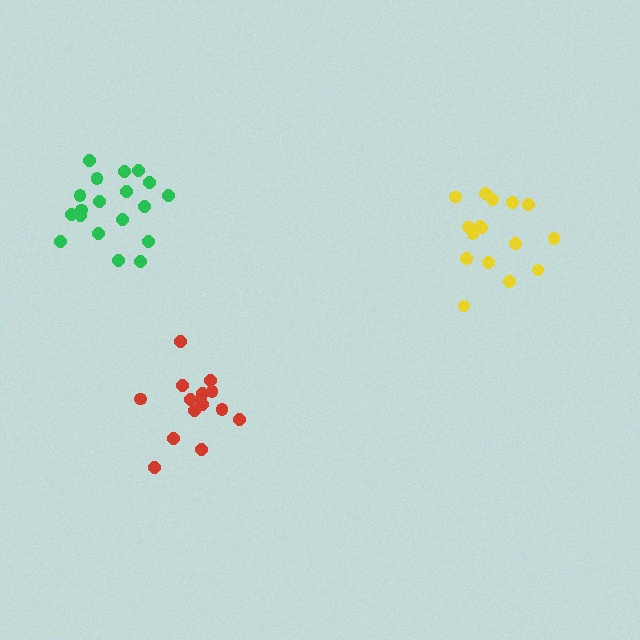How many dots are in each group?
Group 1: 15 dots, Group 2: 19 dots, Group 3: 16 dots (50 total).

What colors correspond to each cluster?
The clusters are colored: red, green, yellow.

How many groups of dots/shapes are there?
There are 3 groups.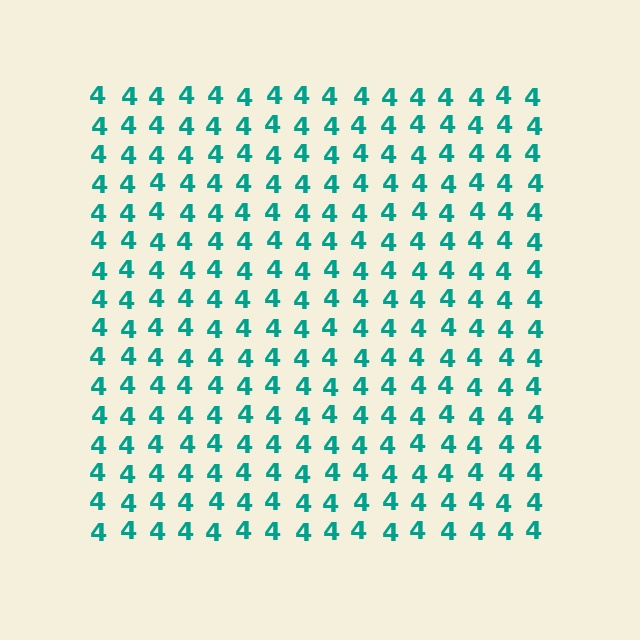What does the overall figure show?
The overall figure shows a square.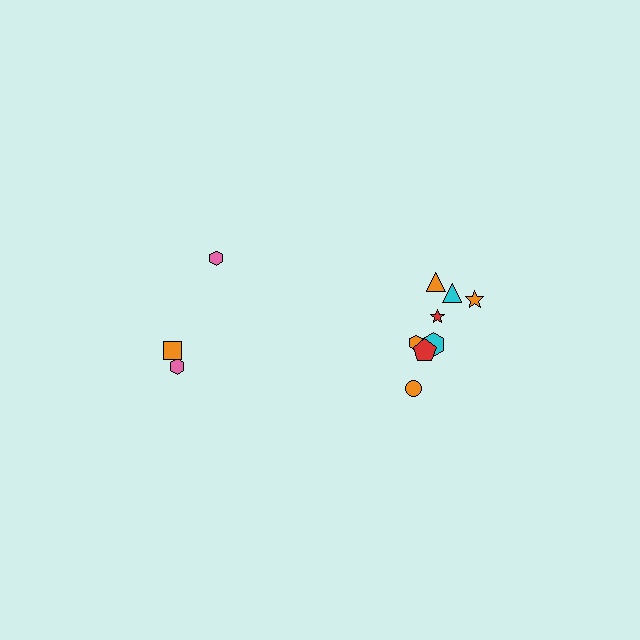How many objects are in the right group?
There are 8 objects.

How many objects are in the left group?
There are 3 objects.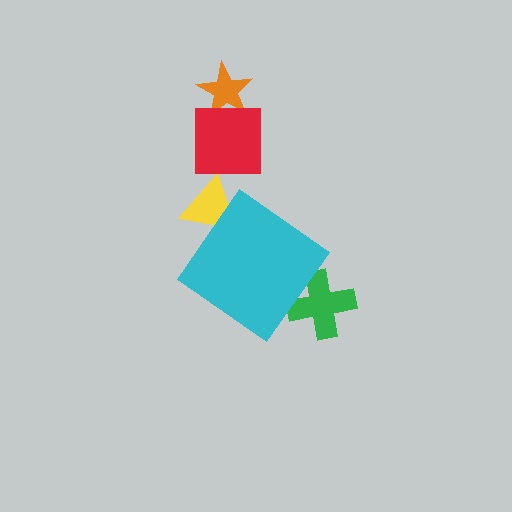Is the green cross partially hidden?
Yes, the green cross is partially hidden behind the cyan diamond.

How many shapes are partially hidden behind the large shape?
2 shapes are partially hidden.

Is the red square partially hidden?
No, the red square is fully visible.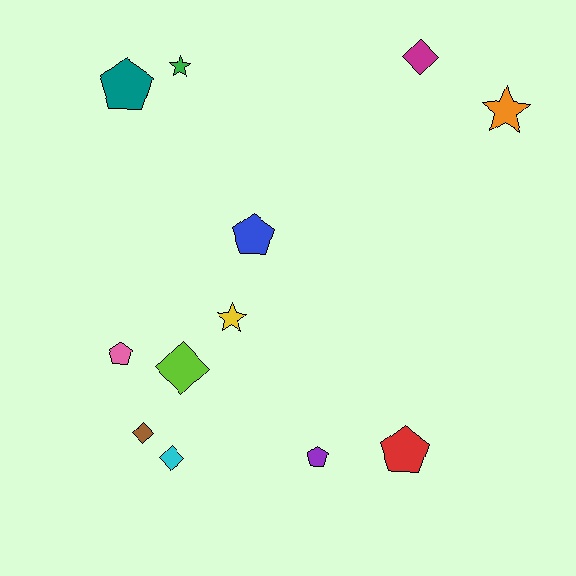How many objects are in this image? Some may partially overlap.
There are 12 objects.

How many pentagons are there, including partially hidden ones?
There are 5 pentagons.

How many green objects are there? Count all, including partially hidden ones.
There is 1 green object.